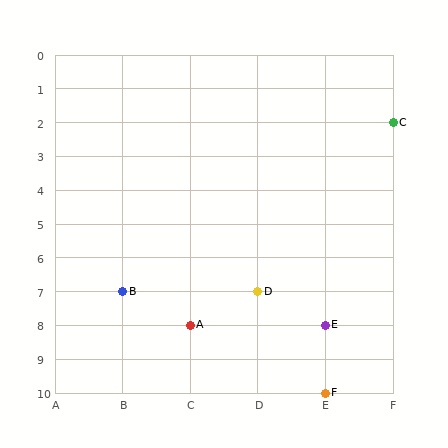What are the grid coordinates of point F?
Point F is at grid coordinates (E, 10).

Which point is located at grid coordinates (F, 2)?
Point C is at (F, 2).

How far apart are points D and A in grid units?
Points D and A are 1 column and 1 row apart (about 1.4 grid units diagonally).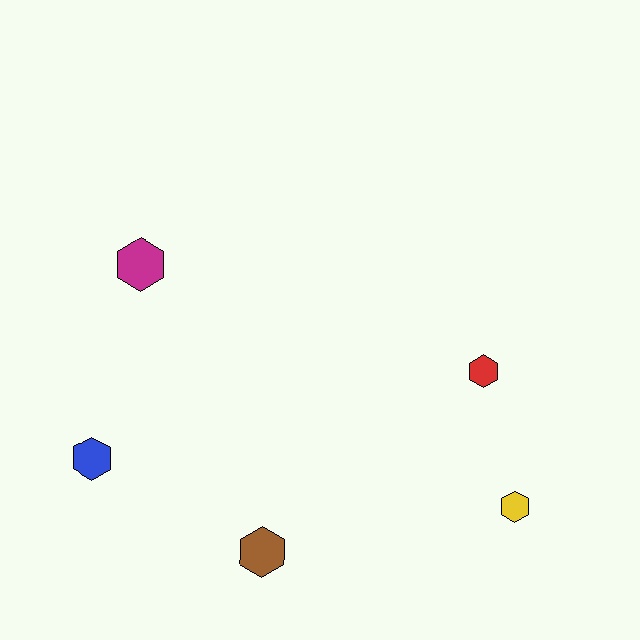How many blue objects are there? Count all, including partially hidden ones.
There is 1 blue object.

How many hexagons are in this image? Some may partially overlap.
There are 5 hexagons.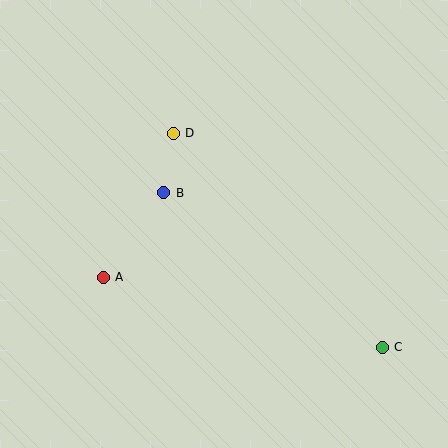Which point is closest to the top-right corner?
Point D is closest to the top-right corner.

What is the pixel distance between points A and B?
The distance between A and B is 104 pixels.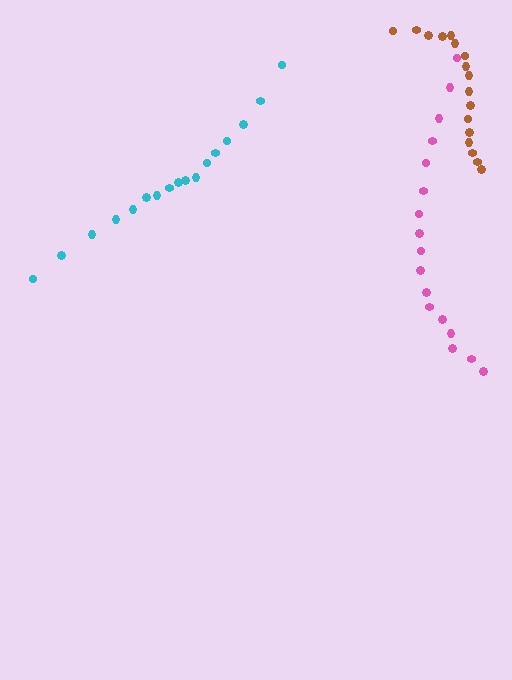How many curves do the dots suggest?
There are 3 distinct paths.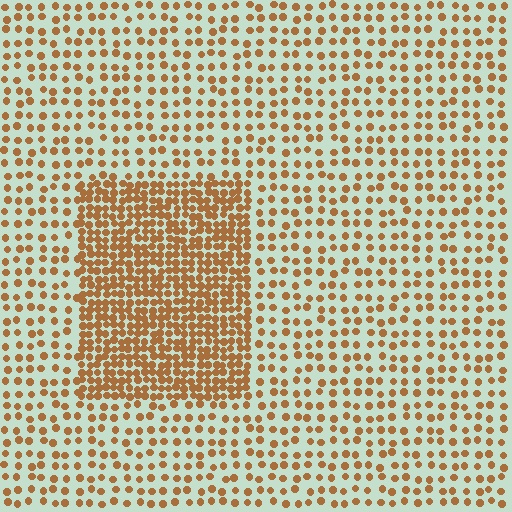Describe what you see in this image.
The image contains small brown elements arranged at two different densities. A rectangle-shaped region is visible where the elements are more densely packed than the surrounding area.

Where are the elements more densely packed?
The elements are more densely packed inside the rectangle boundary.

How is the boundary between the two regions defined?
The boundary is defined by a change in element density (approximately 2.4x ratio). All elements are the same color, size, and shape.